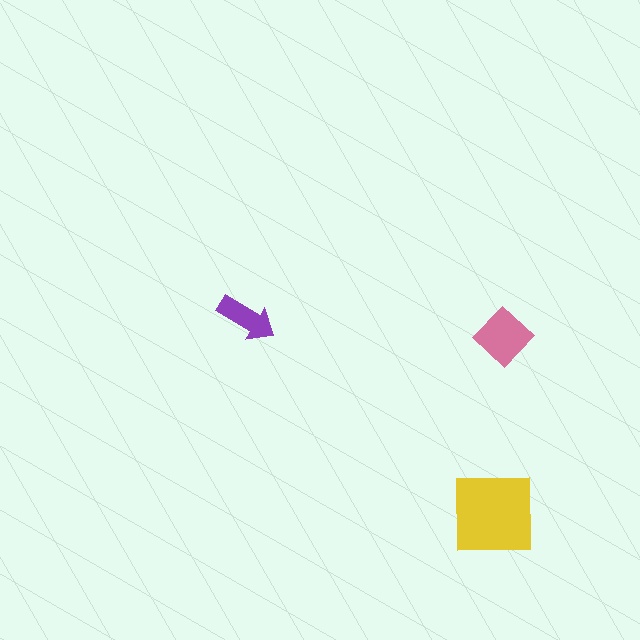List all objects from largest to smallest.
The yellow square, the pink diamond, the purple arrow.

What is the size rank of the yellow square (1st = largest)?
1st.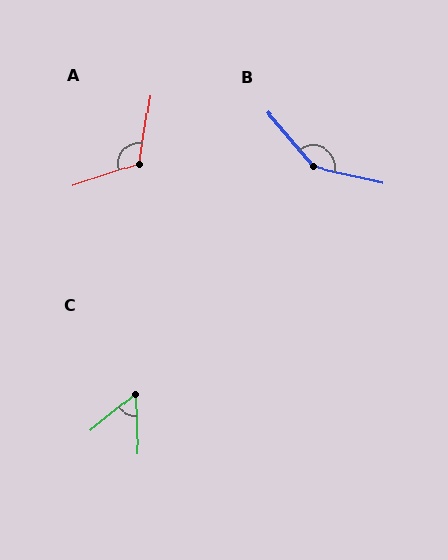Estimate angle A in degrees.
Approximately 117 degrees.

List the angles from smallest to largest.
C (53°), A (117°), B (143°).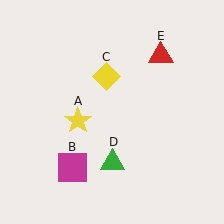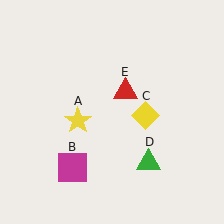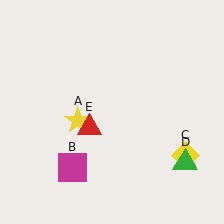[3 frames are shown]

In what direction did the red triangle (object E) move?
The red triangle (object E) moved down and to the left.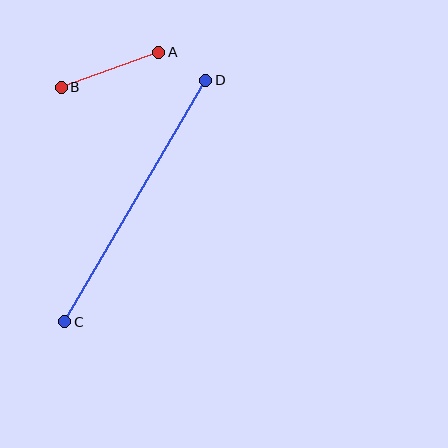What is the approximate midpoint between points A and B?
The midpoint is at approximately (110, 70) pixels.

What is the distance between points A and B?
The distance is approximately 103 pixels.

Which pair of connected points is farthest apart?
Points C and D are farthest apart.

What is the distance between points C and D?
The distance is approximately 280 pixels.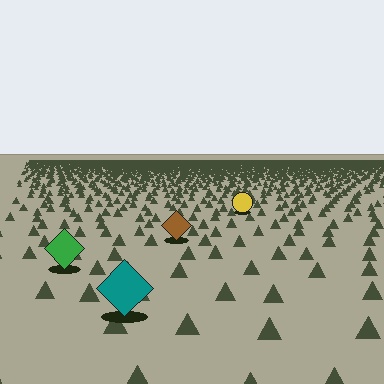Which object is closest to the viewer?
The teal diamond is closest. The texture marks near it are larger and more spread out.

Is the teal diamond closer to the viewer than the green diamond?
Yes. The teal diamond is closer — you can tell from the texture gradient: the ground texture is coarser near it.